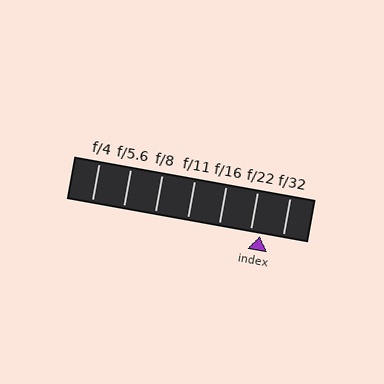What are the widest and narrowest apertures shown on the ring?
The widest aperture shown is f/4 and the narrowest is f/32.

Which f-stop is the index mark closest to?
The index mark is closest to f/22.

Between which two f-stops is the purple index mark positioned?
The index mark is between f/22 and f/32.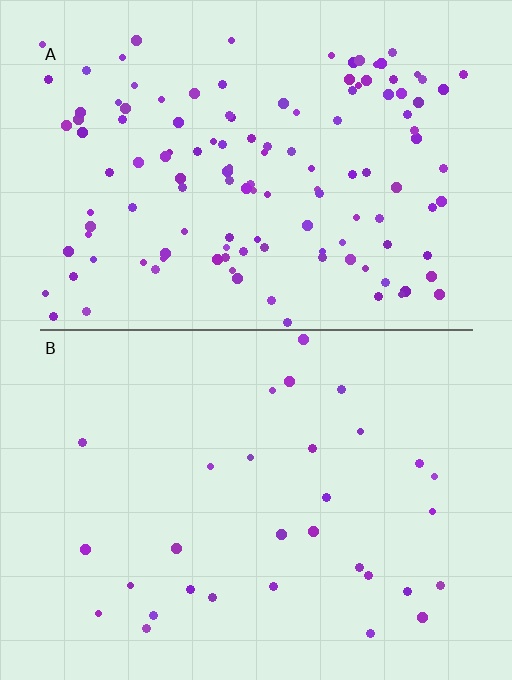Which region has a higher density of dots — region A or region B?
A (the top).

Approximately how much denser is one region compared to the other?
Approximately 4.2× — region A over region B.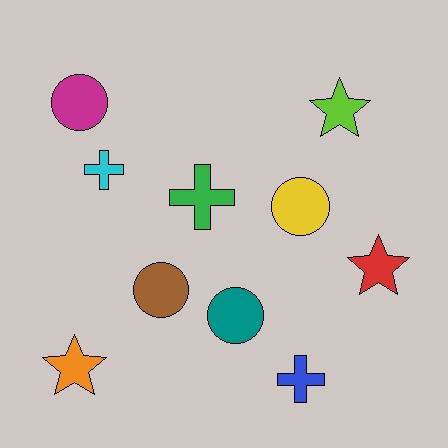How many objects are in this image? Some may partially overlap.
There are 10 objects.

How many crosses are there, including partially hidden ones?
There are 3 crosses.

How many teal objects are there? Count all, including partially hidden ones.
There is 1 teal object.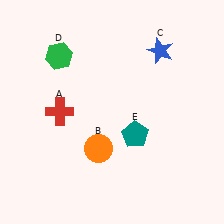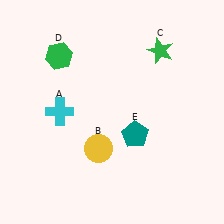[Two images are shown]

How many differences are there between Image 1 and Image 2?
There are 3 differences between the two images.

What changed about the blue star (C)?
In Image 1, C is blue. In Image 2, it changed to green.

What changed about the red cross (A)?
In Image 1, A is red. In Image 2, it changed to cyan.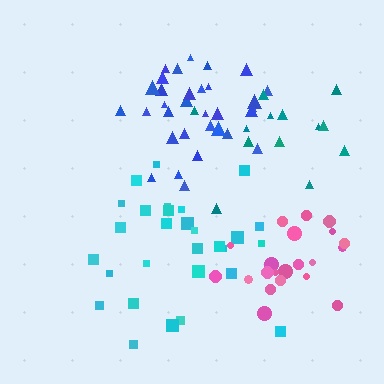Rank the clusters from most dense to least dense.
blue, pink, cyan, teal.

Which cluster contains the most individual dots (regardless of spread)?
Blue (33).